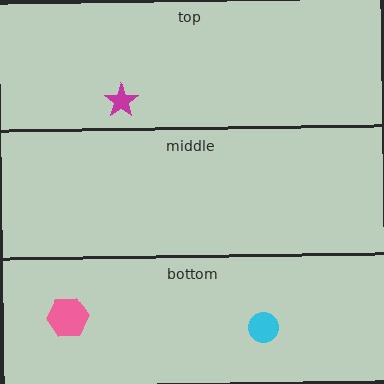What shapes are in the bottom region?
The cyan circle, the pink hexagon.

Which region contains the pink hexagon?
The bottom region.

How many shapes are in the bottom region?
2.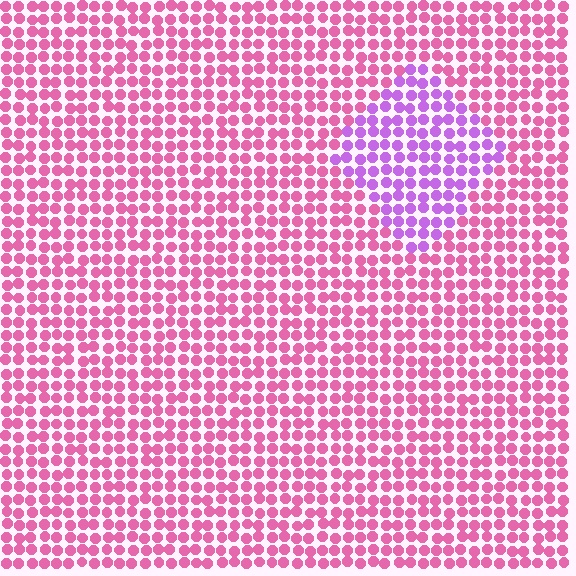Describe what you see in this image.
The image is filled with small pink elements in a uniform arrangement. A diamond-shaped region is visible where the elements are tinted to a slightly different hue, forming a subtle color boundary.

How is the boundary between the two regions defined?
The boundary is defined purely by a slight shift in hue (about 43 degrees). Spacing, size, and orientation are identical on both sides.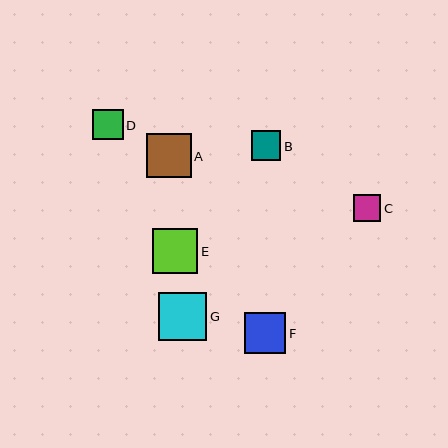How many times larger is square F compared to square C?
Square F is approximately 1.5 times the size of square C.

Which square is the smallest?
Square C is the smallest with a size of approximately 27 pixels.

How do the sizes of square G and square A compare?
Square G and square A are approximately the same size.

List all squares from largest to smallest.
From largest to smallest: G, E, A, F, D, B, C.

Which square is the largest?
Square G is the largest with a size of approximately 48 pixels.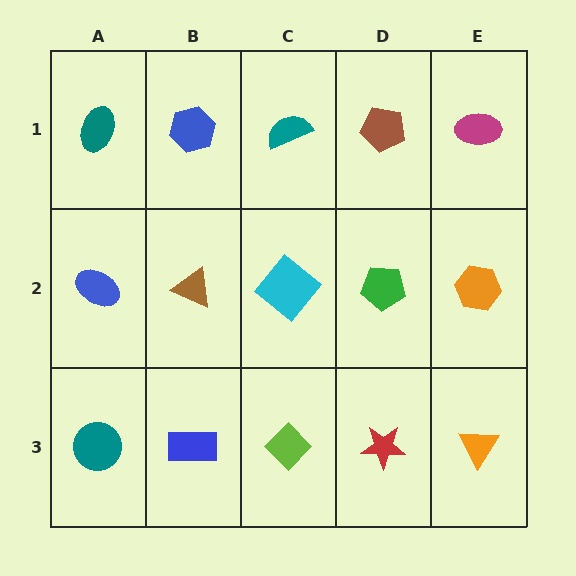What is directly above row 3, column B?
A brown triangle.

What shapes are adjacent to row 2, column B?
A blue hexagon (row 1, column B), a blue rectangle (row 3, column B), a blue ellipse (row 2, column A), a cyan diamond (row 2, column C).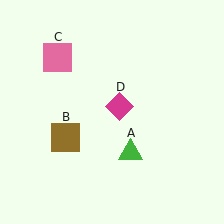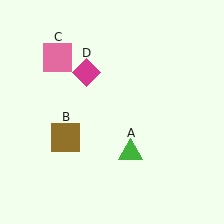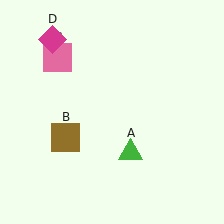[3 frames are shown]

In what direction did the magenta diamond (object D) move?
The magenta diamond (object D) moved up and to the left.